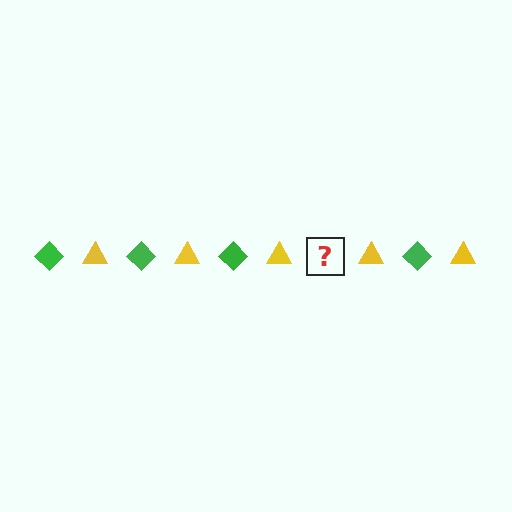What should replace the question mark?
The question mark should be replaced with a green diamond.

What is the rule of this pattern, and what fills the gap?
The rule is that the pattern alternates between green diamond and yellow triangle. The gap should be filled with a green diamond.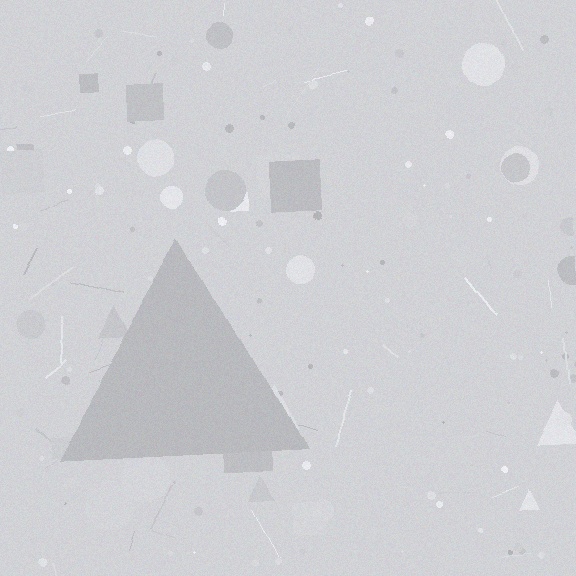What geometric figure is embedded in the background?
A triangle is embedded in the background.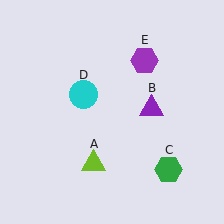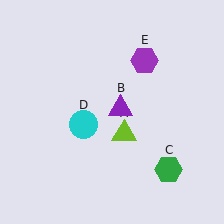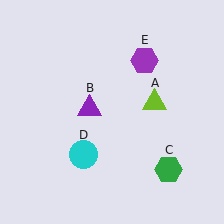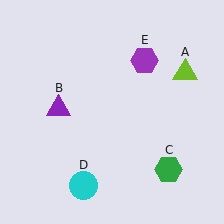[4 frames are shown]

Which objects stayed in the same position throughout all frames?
Green hexagon (object C) and purple hexagon (object E) remained stationary.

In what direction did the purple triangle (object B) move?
The purple triangle (object B) moved left.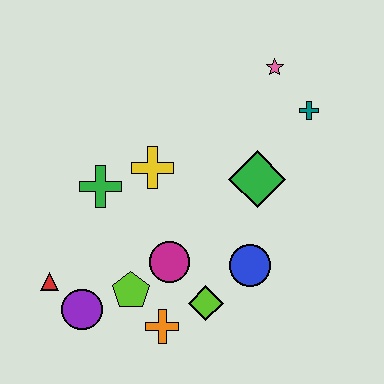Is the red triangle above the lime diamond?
Yes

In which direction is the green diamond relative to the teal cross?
The green diamond is below the teal cross.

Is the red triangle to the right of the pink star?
No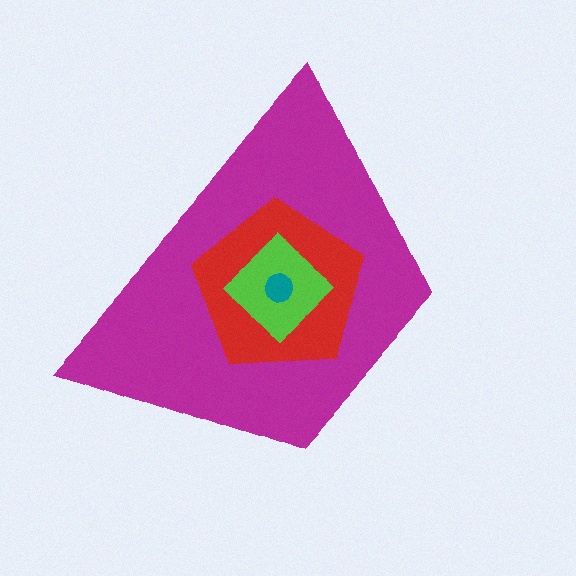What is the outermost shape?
The magenta trapezoid.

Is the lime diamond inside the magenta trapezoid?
Yes.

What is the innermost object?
The teal circle.